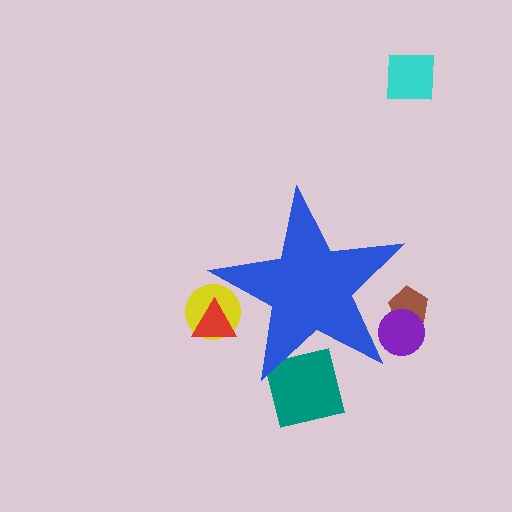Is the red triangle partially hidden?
Yes, the red triangle is partially hidden behind the blue star.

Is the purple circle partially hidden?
Yes, the purple circle is partially hidden behind the blue star.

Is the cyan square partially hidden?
No, the cyan square is fully visible.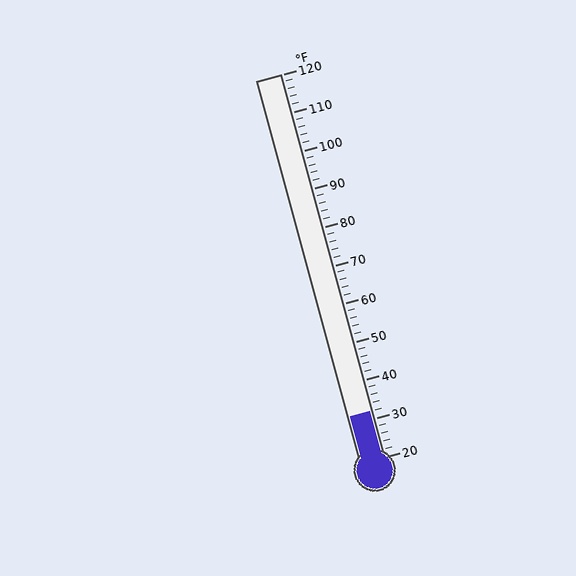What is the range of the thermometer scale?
The thermometer scale ranges from 20°F to 120°F.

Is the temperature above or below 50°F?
The temperature is below 50°F.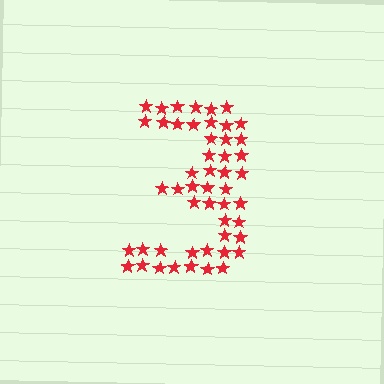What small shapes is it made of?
It is made of small stars.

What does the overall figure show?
The overall figure shows the digit 3.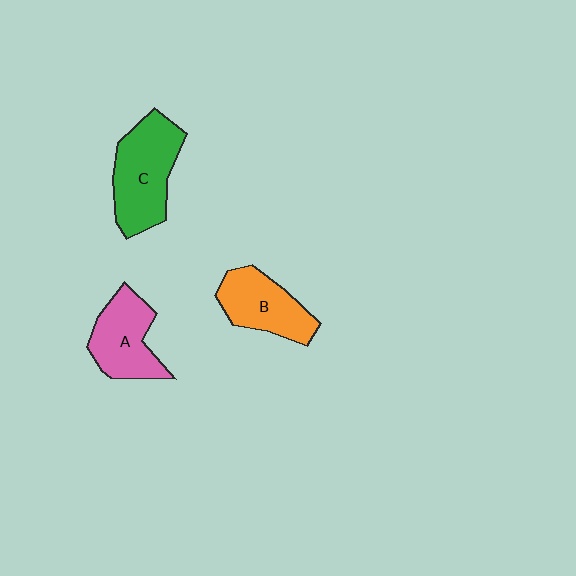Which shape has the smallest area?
Shape B (orange).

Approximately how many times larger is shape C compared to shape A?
Approximately 1.3 times.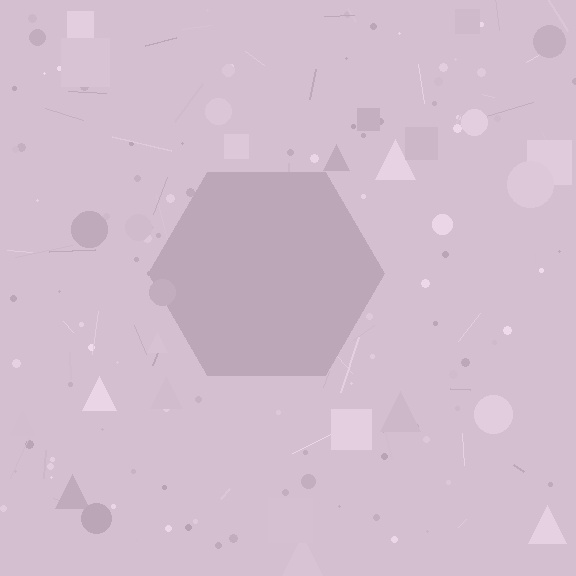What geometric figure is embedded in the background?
A hexagon is embedded in the background.